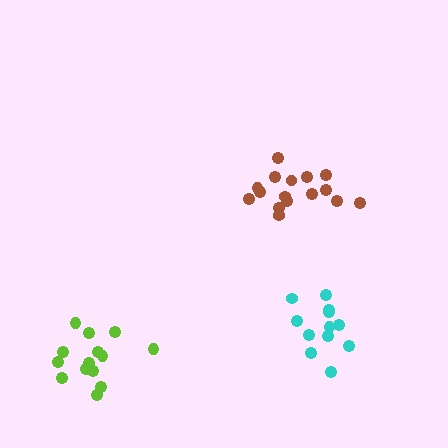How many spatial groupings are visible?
There are 3 spatial groupings.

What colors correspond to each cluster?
The clusters are colored: lime, cyan, brown.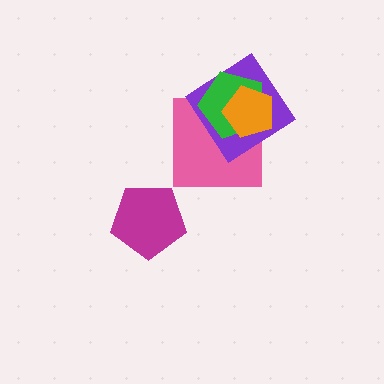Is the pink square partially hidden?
Yes, it is partially covered by another shape.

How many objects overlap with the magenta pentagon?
0 objects overlap with the magenta pentagon.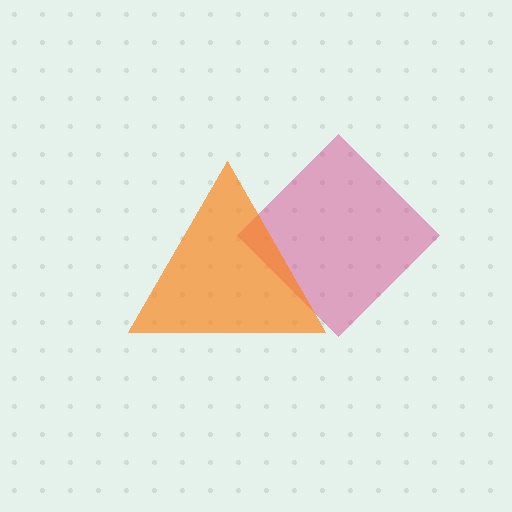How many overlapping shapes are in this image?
There are 2 overlapping shapes in the image.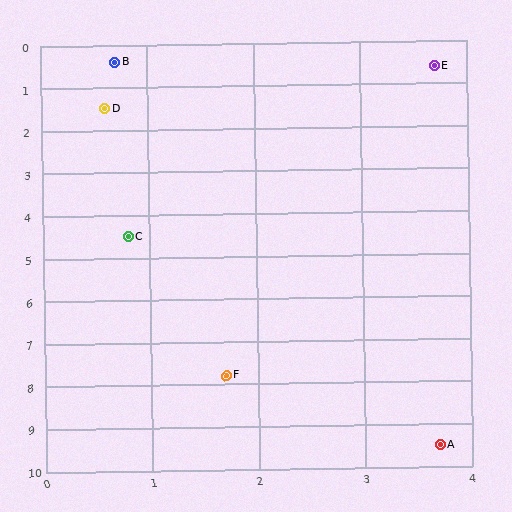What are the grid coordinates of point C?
Point C is at approximately (0.8, 4.5).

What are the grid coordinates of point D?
Point D is at approximately (0.6, 1.5).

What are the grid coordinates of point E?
Point E is at approximately (3.7, 0.6).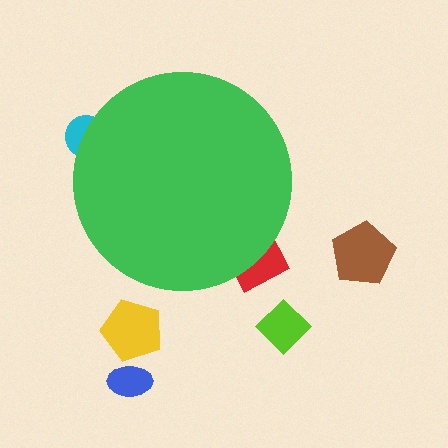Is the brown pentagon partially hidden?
No, the brown pentagon is fully visible.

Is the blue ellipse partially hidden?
No, the blue ellipse is fully visible.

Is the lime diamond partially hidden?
No, the lime diamond is fully visible.